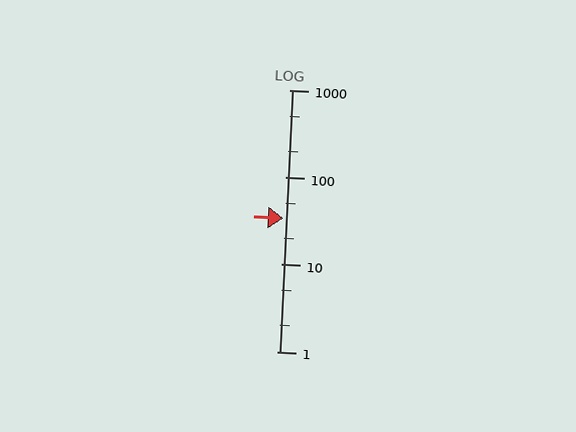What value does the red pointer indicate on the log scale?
The pointer indicates approximately 34.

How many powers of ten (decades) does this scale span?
The scale spans 3 decades, from 1 to 1000.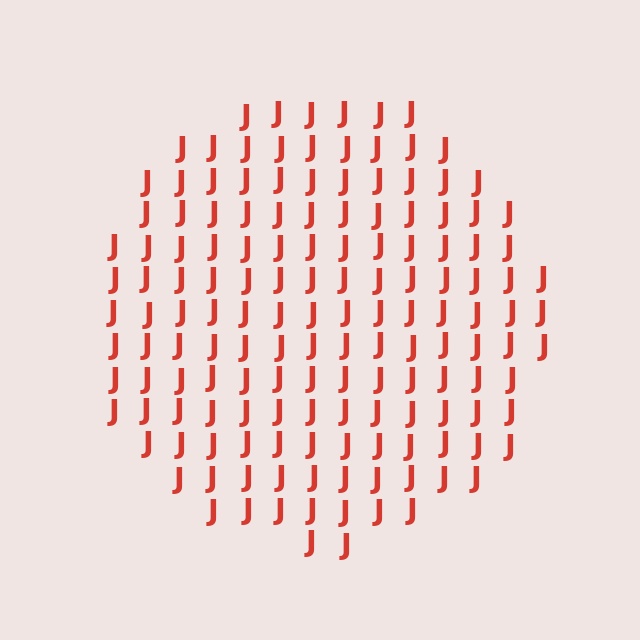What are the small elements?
The small elements are letter J's.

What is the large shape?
The large shape is a circle.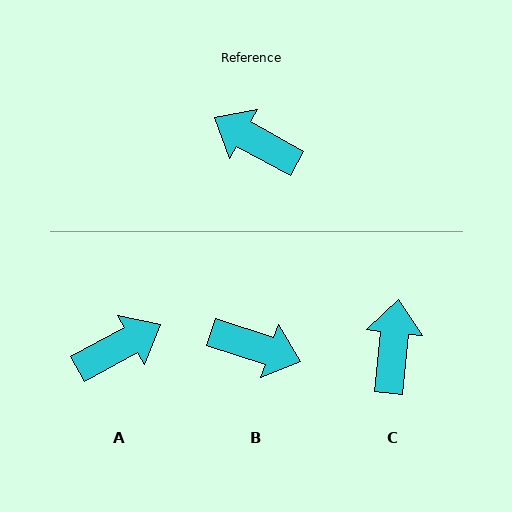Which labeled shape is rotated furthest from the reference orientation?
B, about 169 degrees away.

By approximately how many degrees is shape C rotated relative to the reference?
Approximately 67 degrees clockwise.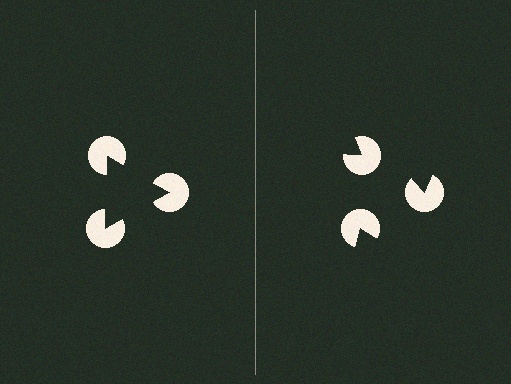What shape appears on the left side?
An illusory triangle.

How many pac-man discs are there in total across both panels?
6 — 3 on each side.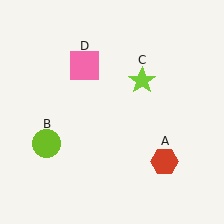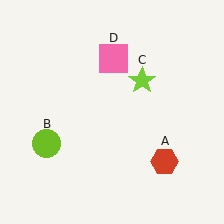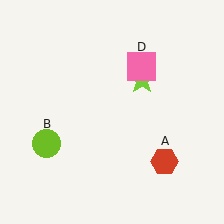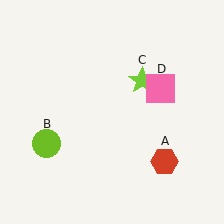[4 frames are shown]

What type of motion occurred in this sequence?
The pink square (object D) rotated clockwise around the center of the scene.